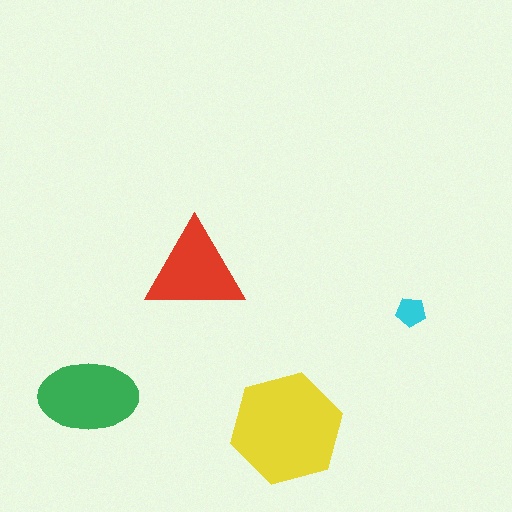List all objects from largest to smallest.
The yellow hexagon, the green ellipse, the red triangle, the cyan pentagon.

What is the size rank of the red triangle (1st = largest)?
3rd.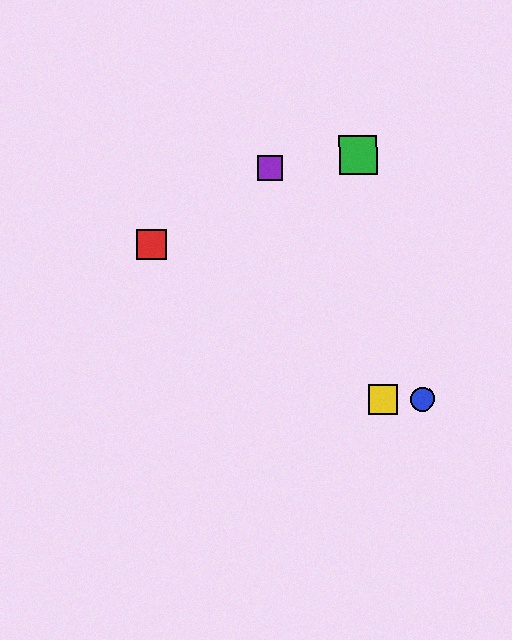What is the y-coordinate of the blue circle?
The blue circle is at y≈399.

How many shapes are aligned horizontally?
2 shapes (the blue circle, the yellow square) are aligned horizontally.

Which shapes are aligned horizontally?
The blue circle, the yellow square are aligned horizontally.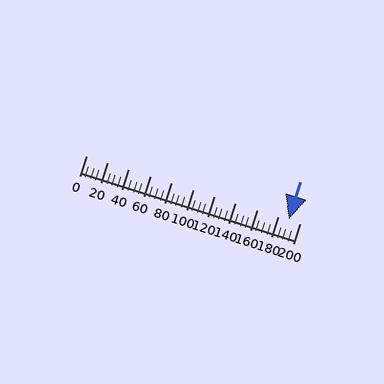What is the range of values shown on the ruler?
The ruler shows values from 0 to 200.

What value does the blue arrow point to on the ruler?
The blue arrow points to approximately 190.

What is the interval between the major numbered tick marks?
The major tick marks are spaced 20 units apart.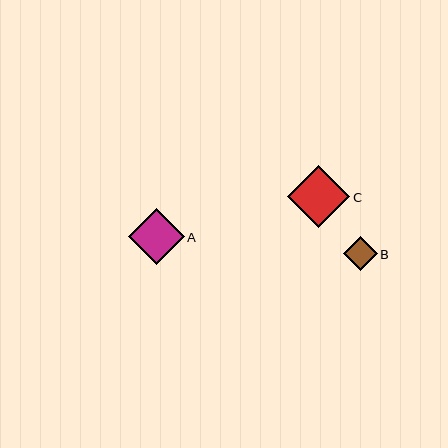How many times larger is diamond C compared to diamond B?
Diamond C is approximately 1.9 times the size of diamond B.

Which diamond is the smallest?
Diamond B is the smallest with a size of approximately 34 pixels.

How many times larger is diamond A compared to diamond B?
Diamond A is approximately 1.7 times the size of diamond B.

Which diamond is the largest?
Diamond C is the largest with a size of approximately 63 pixels.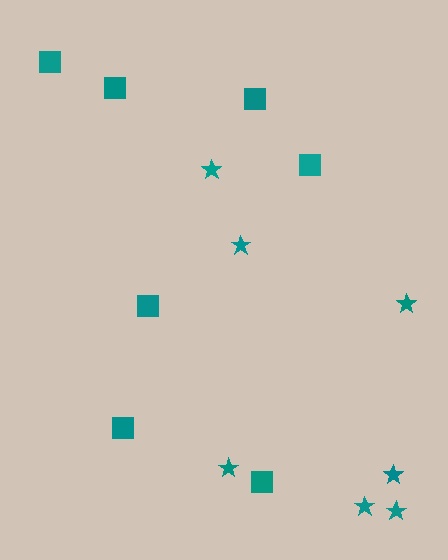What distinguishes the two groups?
There are 2 groups: one group of stars (7) and one group of squares (7).